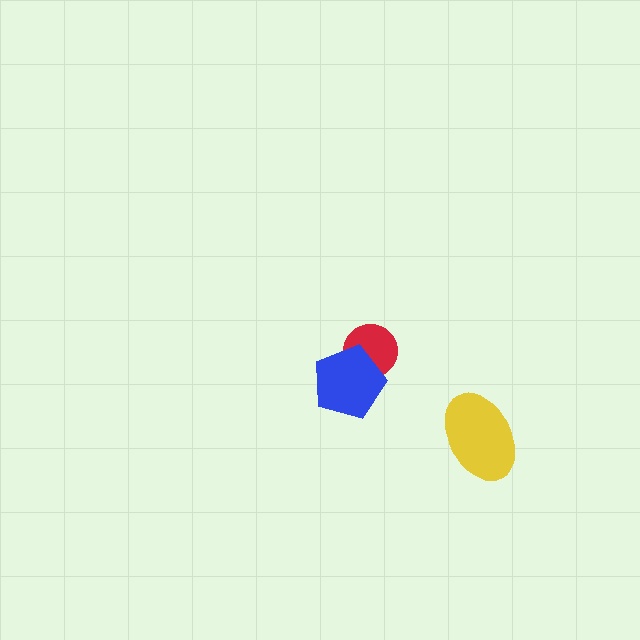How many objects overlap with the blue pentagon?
1 object overlaps with the blue pentagon.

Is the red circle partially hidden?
Yes, it is partially covered by another shape.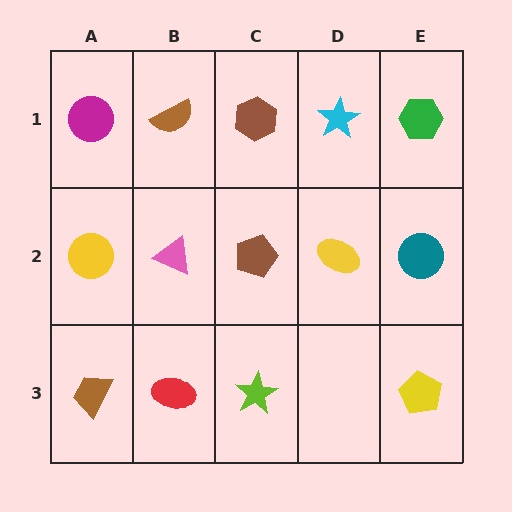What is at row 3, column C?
A lime star.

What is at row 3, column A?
A brown trapezoid.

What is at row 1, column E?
A green hexagon.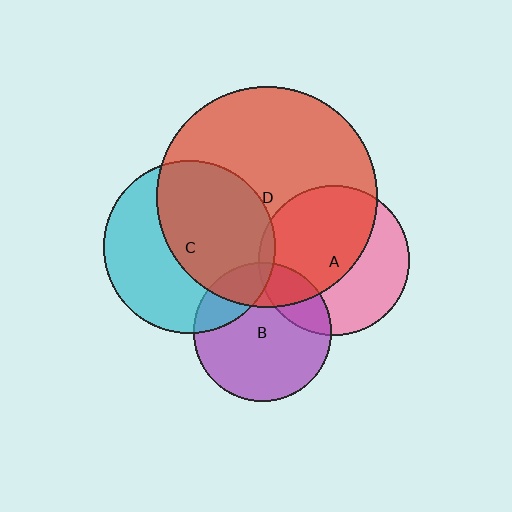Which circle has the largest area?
Circle D (red).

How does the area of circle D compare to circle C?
Approximately 1.6 times.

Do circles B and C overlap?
Yes.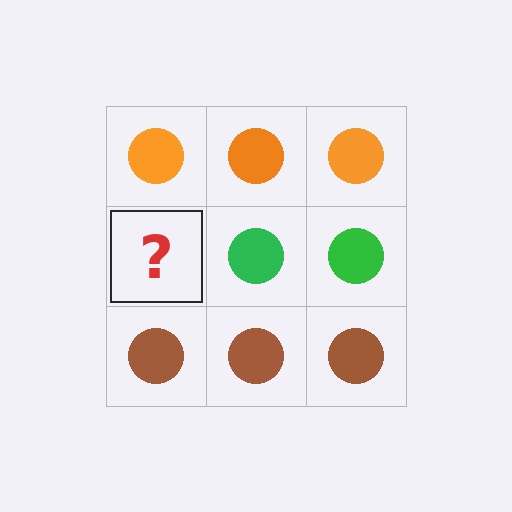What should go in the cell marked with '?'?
The missing cell should contain a green circle.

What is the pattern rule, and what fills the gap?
The rule is that each row has a consistent color. The gap should be filled with a green circle.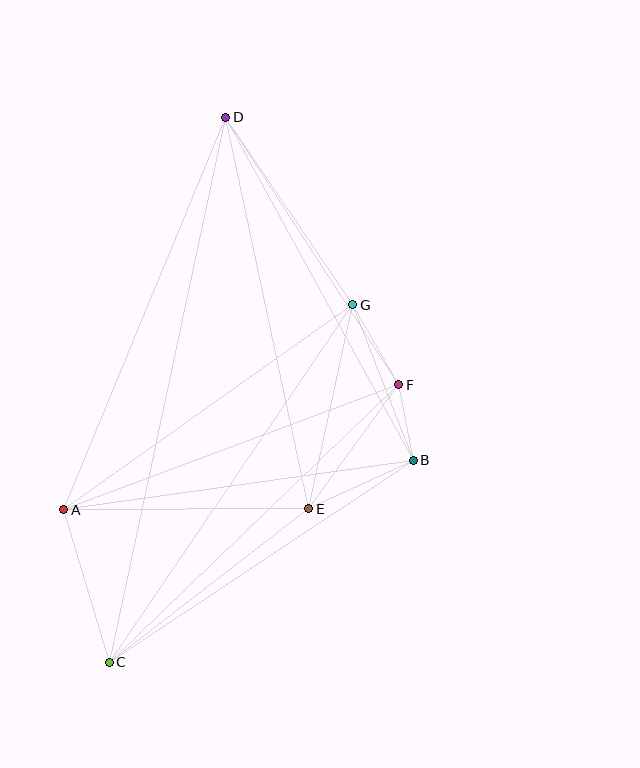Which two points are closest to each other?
Points B and F are closest to each other.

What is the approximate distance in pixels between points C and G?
The distance between C and G is approximately 432 pixels.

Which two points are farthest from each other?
Points C and D are farthest from each other.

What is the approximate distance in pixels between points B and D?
The distance between B and D is approximately 391 pixels.